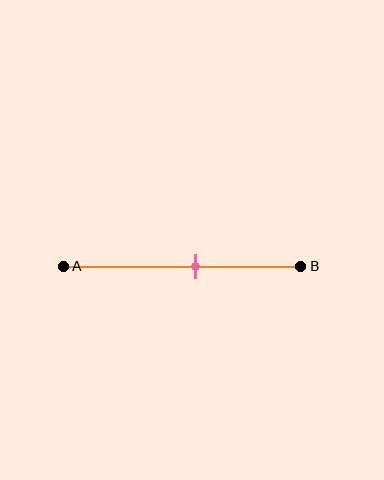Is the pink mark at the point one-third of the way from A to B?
No, the mark is at about 55% from A, not at the 33% one-third point.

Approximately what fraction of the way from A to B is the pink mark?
The pink mark is approximately 55% of the way from A to B.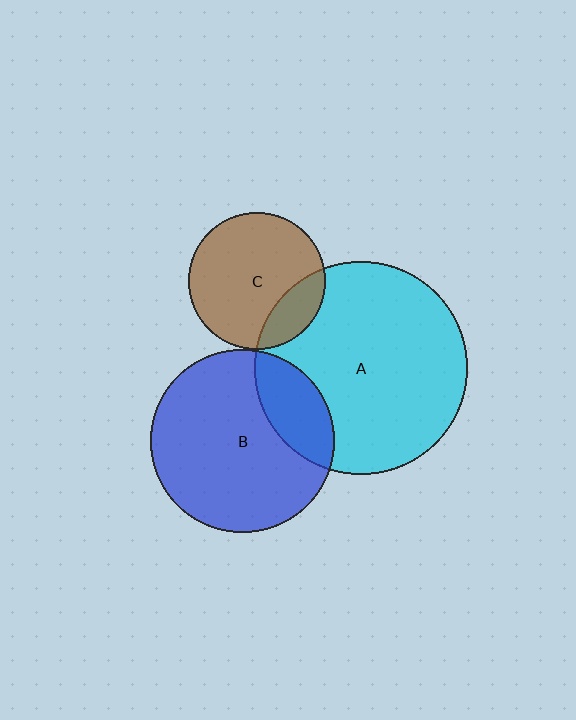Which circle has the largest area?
Circle A (cyan).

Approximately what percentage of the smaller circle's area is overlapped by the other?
Approximately 20%.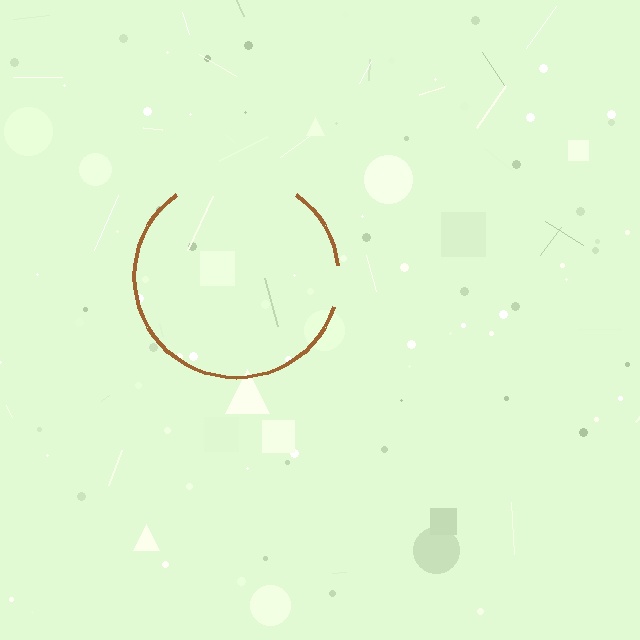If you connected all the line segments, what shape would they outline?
They would outline a circle.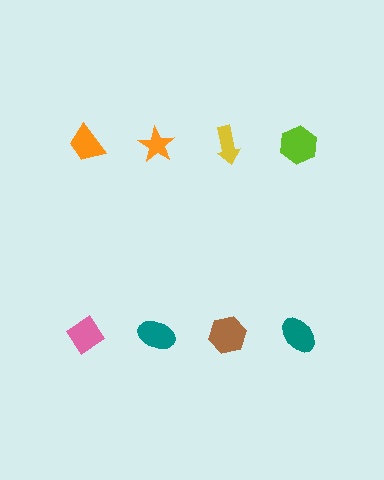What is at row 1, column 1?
An orange trapezoid.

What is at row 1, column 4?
A lime hexagon.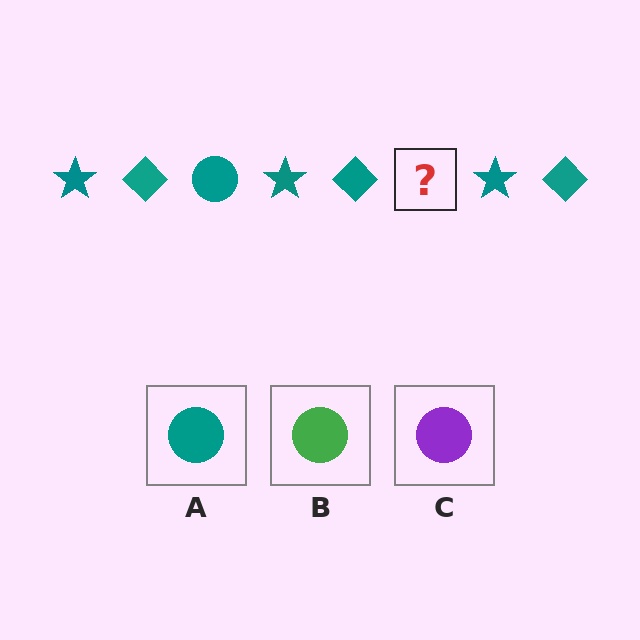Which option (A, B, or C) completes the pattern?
A.